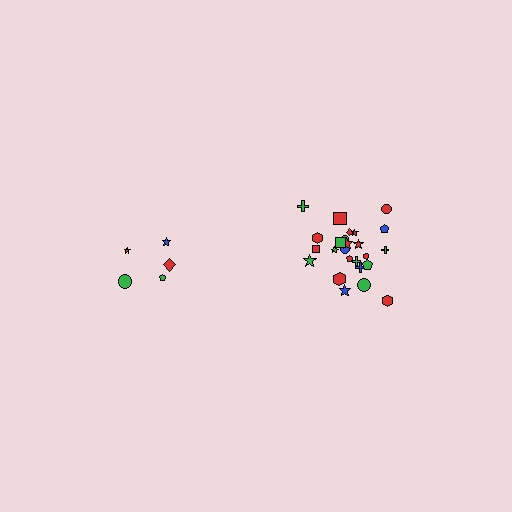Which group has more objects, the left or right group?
The right group.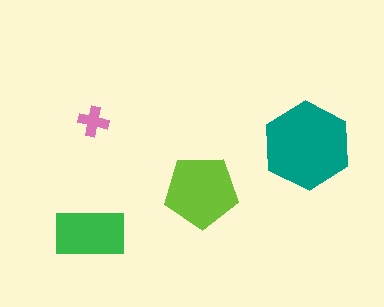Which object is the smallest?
The pink cross.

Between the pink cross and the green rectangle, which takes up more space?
The green rectangle.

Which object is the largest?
The teal hexagon.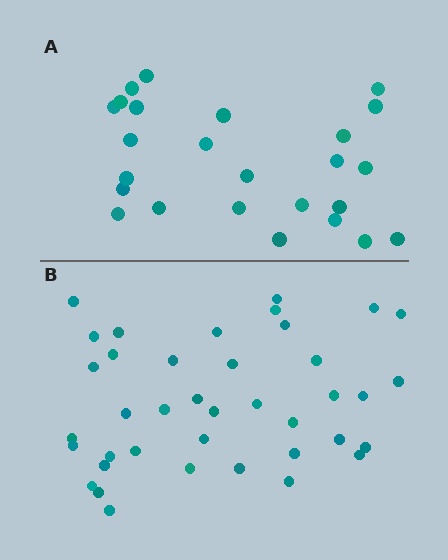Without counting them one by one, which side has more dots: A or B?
Region B (the bottom region) has more dots.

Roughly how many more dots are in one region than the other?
Region B has approximately 15 more dots than region A.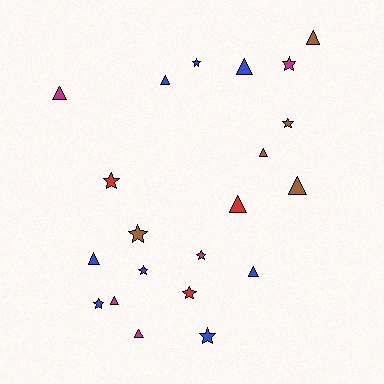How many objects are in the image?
There are 21 objects.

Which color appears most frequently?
Blue, with 8 objects.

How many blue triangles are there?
There are 4 blue triangles.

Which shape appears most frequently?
Triangle, with 11 objects.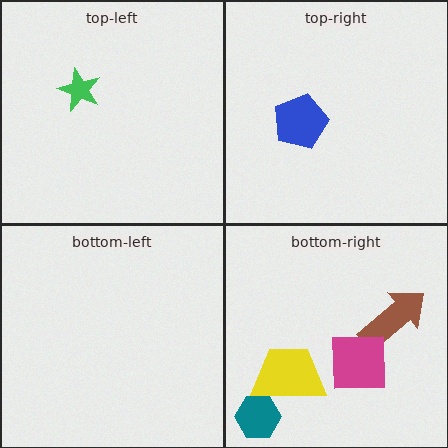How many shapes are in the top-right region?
1.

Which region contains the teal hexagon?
The bottom-right region.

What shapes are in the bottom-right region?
The yellow trapezoid, the brown arrow, the teal hexagon, the magenta square.